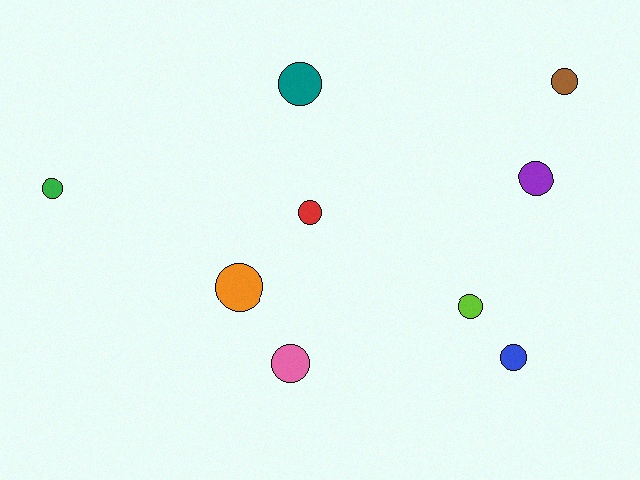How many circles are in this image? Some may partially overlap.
There are 9 circles.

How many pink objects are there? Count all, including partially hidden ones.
There is 1 pink object.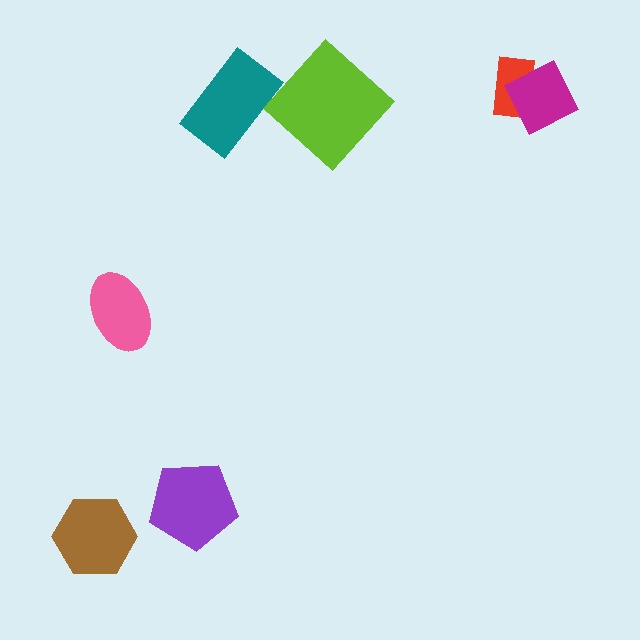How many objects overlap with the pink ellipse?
0 objects overlap with the pink ellipse.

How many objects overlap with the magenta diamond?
1 object overlaps with the magenta diamond.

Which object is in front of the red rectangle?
The magenta diamond is in front of the red rectangle.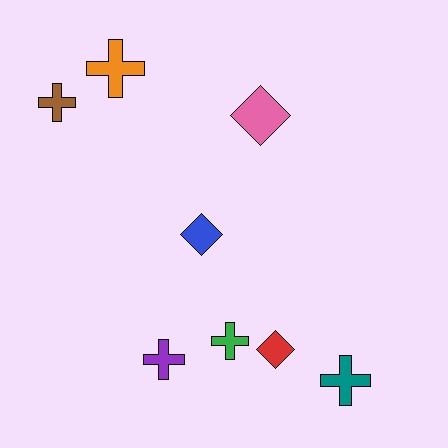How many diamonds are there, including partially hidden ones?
There are 3 diamonds.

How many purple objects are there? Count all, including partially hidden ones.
There is 1 purple object.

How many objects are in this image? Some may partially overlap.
There are 8 objects.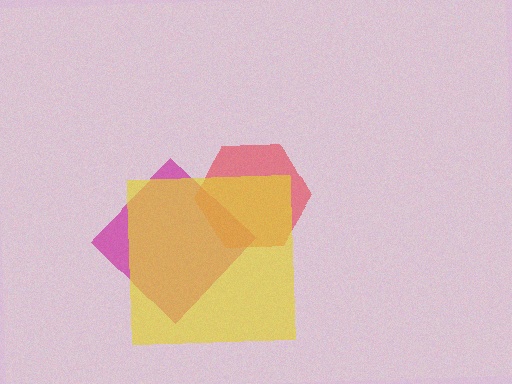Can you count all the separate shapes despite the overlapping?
Yes, there are 3 separate shapes.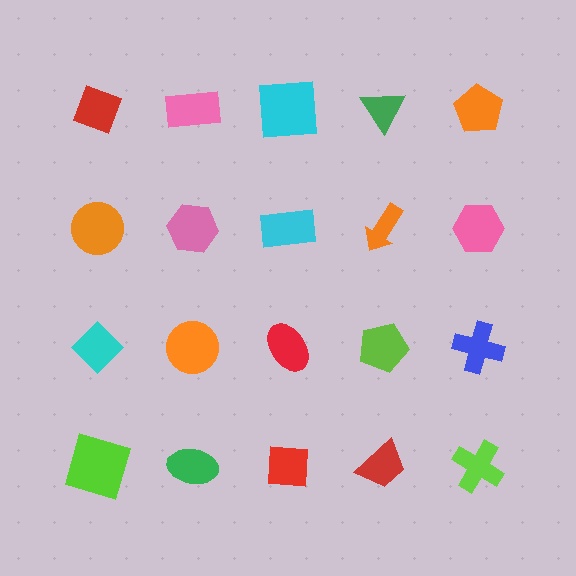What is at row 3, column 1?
A cyan diamond.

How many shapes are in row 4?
5 shapes.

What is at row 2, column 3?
A cyan rectangle.